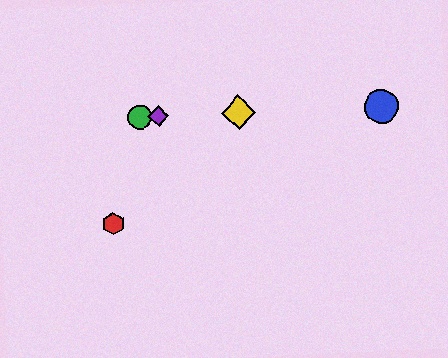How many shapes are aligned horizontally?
4 shapes (the blue circle, the green circle, the yellow diamond, the purple diamond) are aligned horizontally.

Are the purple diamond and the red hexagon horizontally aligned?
No, the purple diamond is at y≈116 and the red hexagon is at y≈224.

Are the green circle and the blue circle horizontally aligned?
Yes, both are at y≈117.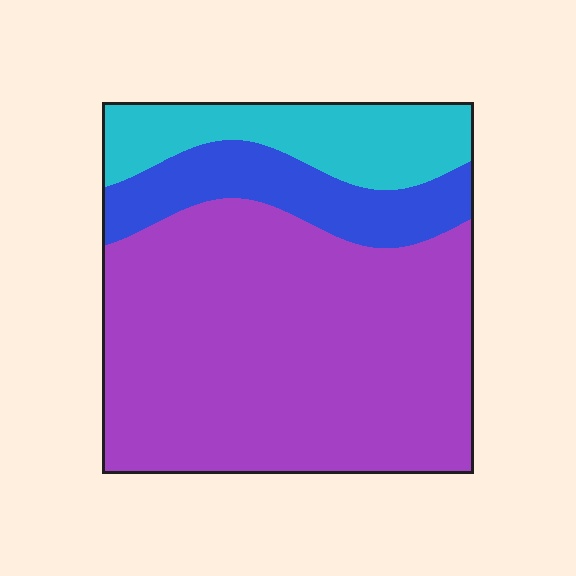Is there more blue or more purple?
Purple.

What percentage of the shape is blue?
Blue covers roughly 15% of the shape.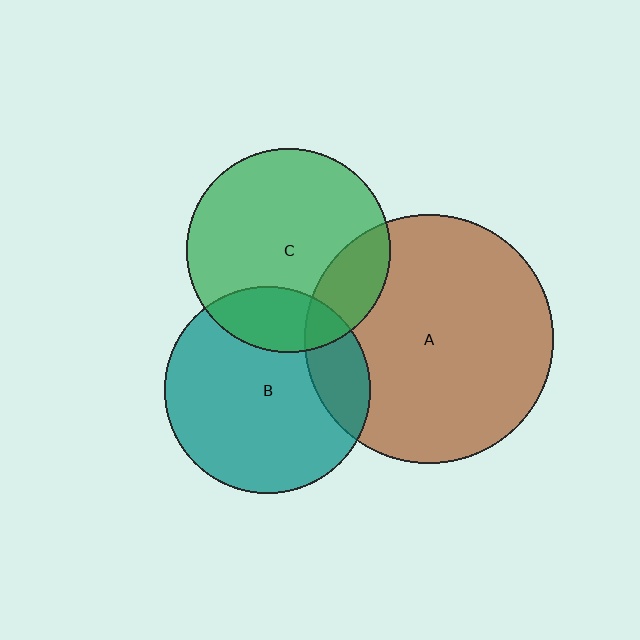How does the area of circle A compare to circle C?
Approximately 1.5 times.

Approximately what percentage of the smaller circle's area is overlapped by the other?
Approximately 20%.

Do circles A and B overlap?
Yes.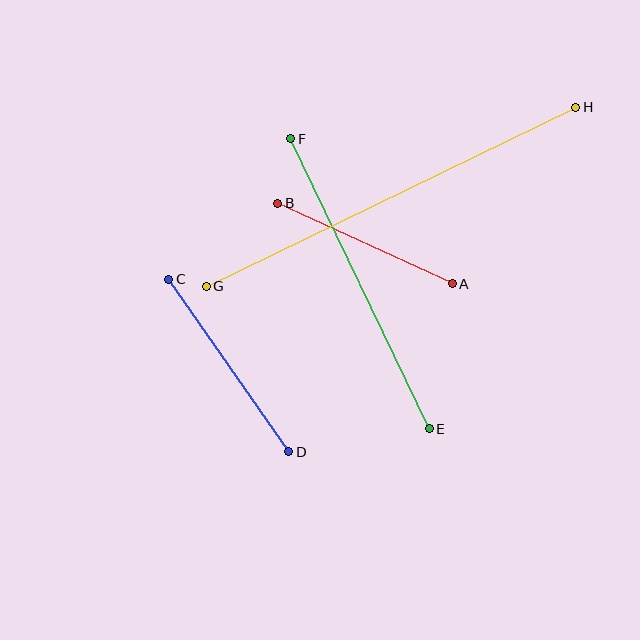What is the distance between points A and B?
The distance is approximately 192 pixels.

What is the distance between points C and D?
The distance is approximately 210 pixels.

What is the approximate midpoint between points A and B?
The midpoint is at approximately (365, 244) pixels.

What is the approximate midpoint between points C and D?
The midpoint is at approximately (229, 366) pixels.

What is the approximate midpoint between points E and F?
The midpoint is at approximately (360, 284) pixels.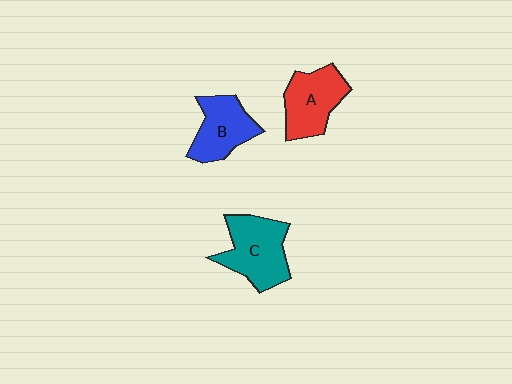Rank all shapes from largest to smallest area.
From largest to smallest: C (teal), A (red), B (blue).